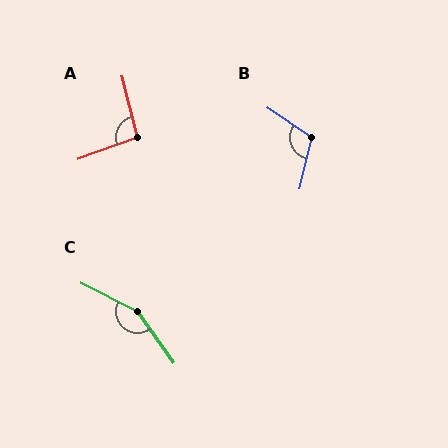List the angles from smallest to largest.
A (95°), B (111°), C (152°).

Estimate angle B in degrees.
Approximately 111 degrees.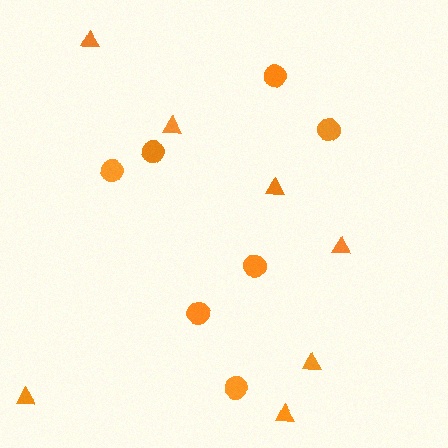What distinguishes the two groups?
There are 2 groups: one group of circles (7) and one group of triangles (7).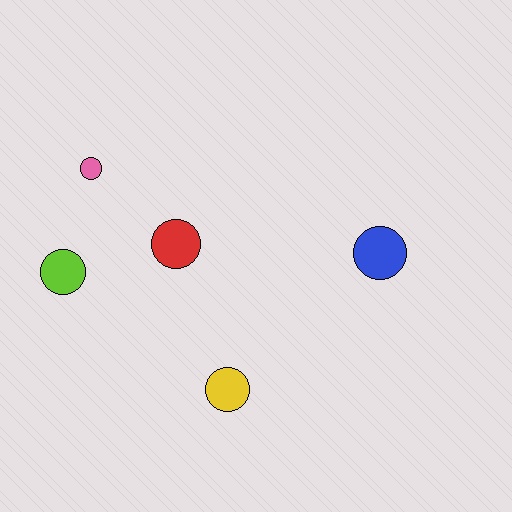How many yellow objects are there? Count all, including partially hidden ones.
There is 1 yellow object.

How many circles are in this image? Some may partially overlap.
There are 5 circles.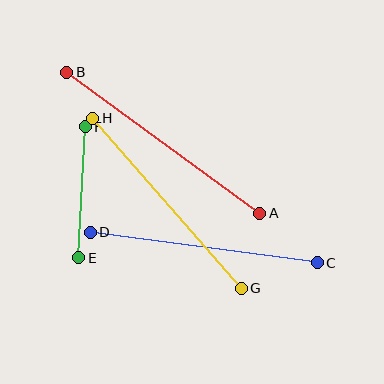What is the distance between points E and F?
The distance is approximately 131 pixels.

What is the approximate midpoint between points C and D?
The midpoint is at approximately (204, 248) pixels.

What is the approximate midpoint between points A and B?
The midpoint is at approximately (163, 143) pixels.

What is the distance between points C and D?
The distance is approximately 229 pixels.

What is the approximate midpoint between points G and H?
The midpoint is at approximately (167, 203) pixels.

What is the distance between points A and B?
The distance is approximately 239 pixels.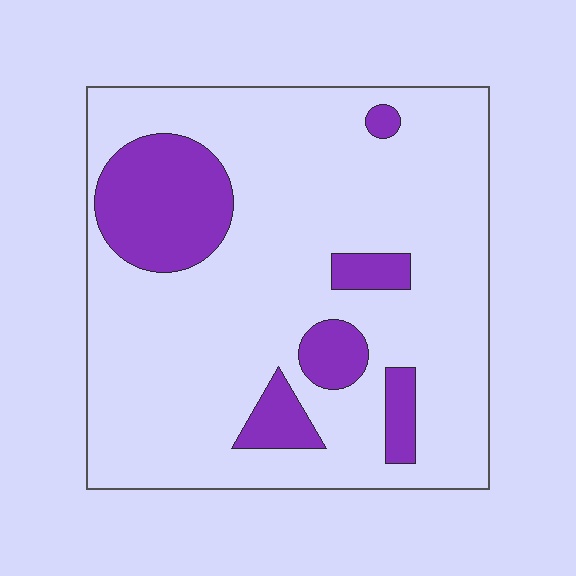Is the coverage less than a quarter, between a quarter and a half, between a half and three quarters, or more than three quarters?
Less than a quarter.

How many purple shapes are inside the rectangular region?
6.